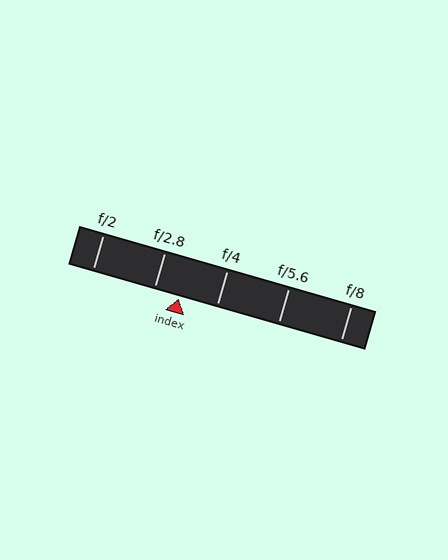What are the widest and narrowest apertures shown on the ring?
The widest aperture shown is f/2 and the narrowest is f/8.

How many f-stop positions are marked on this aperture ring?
There are 5 f-stop positions marked.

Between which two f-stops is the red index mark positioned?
The index mark is between f/2.8 and f/4.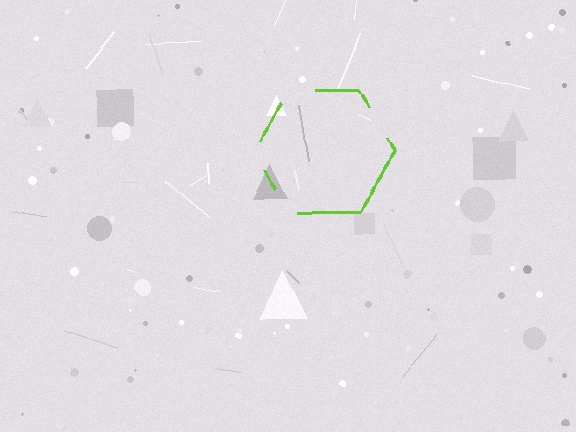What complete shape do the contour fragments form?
The contour fragments form a hexagon.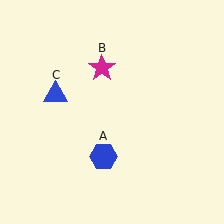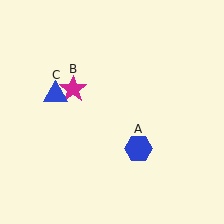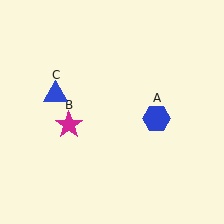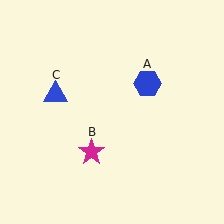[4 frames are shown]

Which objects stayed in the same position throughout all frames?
Blue triangle (object C) remained stationary.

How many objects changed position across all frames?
2 objects changed position: blue hexagon (object A), magenta star (object B).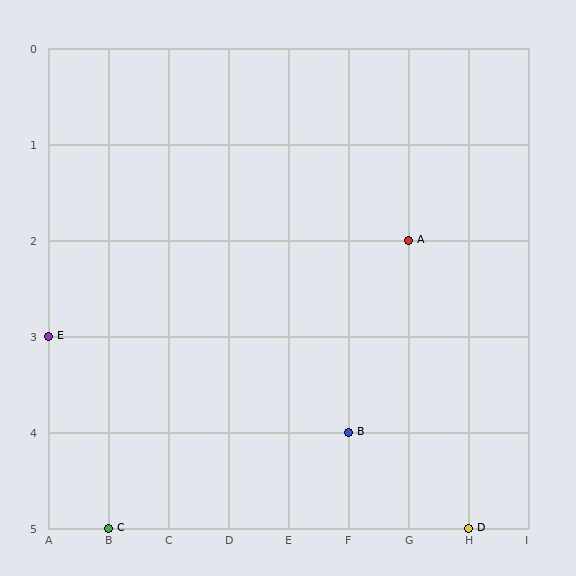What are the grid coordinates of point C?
Point C is at grid coordinates (B, 5).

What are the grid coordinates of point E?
Point E is at grid coordinates (A, 3).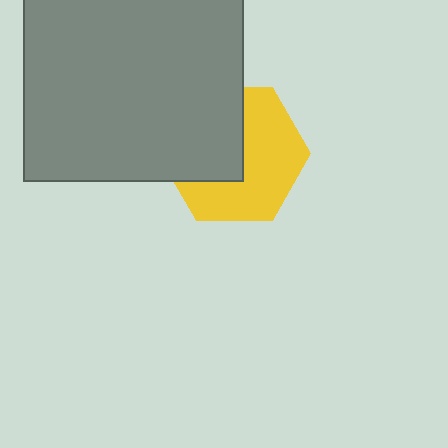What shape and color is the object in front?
The object in front is a gray square.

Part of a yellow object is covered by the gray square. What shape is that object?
It is a hexagon.